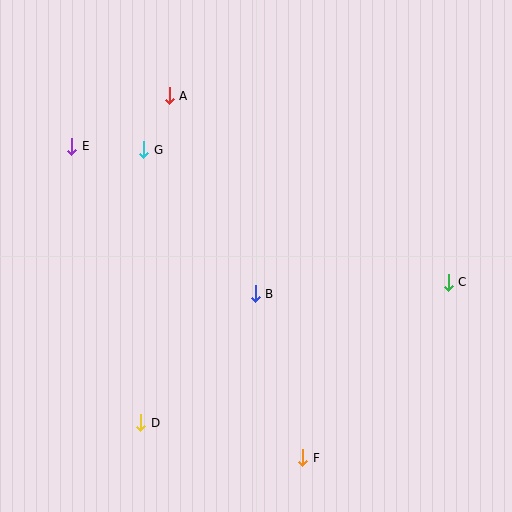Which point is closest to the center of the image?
Point B at (255, 294) is closest to the center.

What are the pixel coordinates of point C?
Point C is at (448, 282).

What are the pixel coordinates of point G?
Point G is at (144, 150).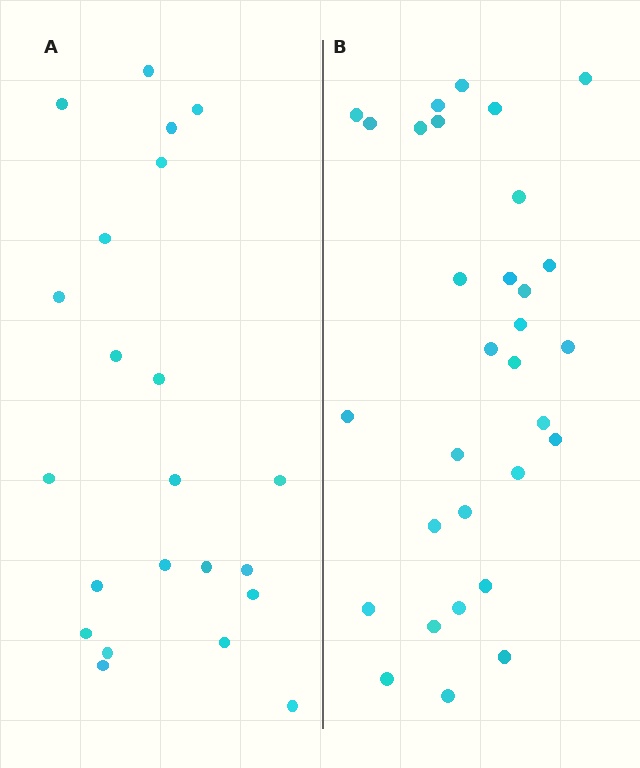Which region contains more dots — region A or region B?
Region B (the right region) has more dots.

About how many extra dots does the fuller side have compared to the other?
Region B has roughly 8 or so more dots than region A.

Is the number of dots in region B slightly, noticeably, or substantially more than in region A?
Region B has noticeably more, but not dramatically so. The ratio is roughly 1.4 to 1.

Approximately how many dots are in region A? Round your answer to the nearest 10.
About 20 dots. (The exact count is 22, which rounds to 20.)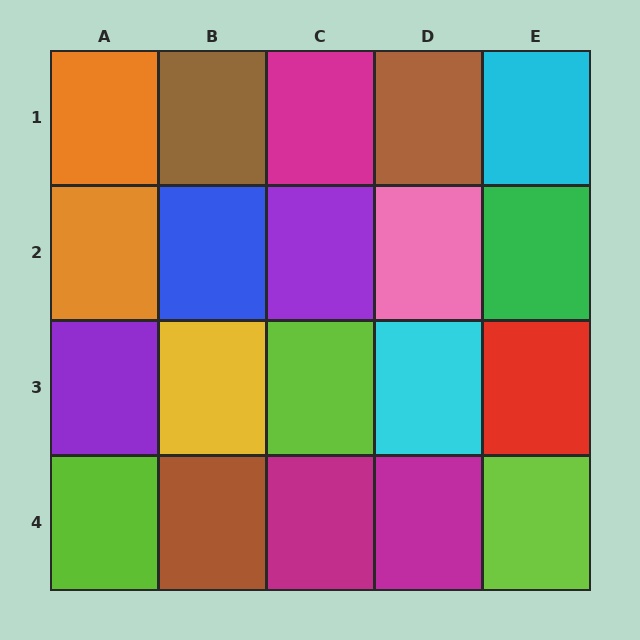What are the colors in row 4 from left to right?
Lime, brown, magenta, magenta, lime.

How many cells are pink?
1 cell is pink.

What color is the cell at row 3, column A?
Purple.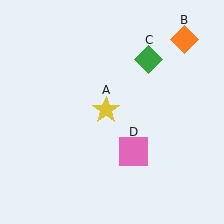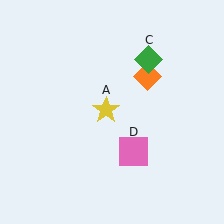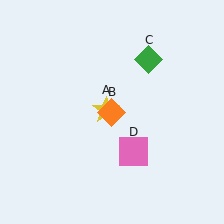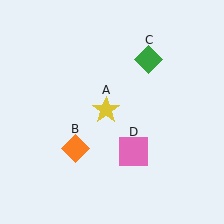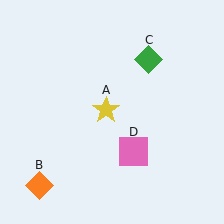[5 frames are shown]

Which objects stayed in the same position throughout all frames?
Yellow star (object A) and green diamond (object C) and pink square (object D) remained stationary.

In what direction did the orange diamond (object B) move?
The orange diamond (object B) moved down and to the left.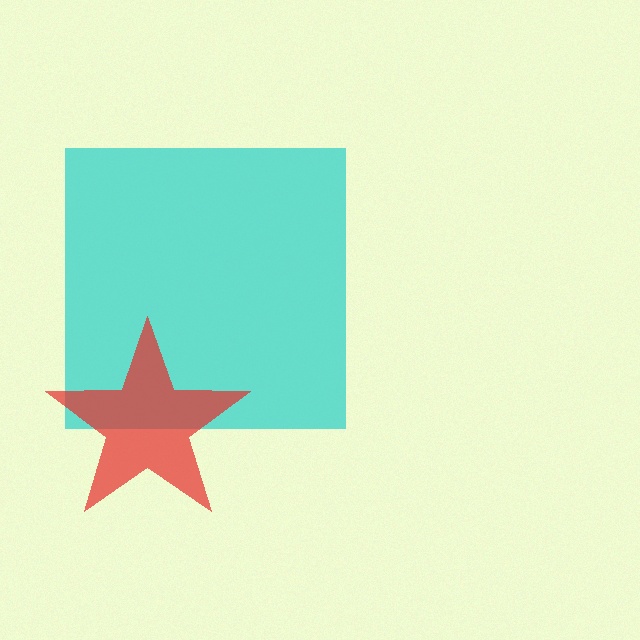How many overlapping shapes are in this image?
There are 2 overlapping shapes in the image.